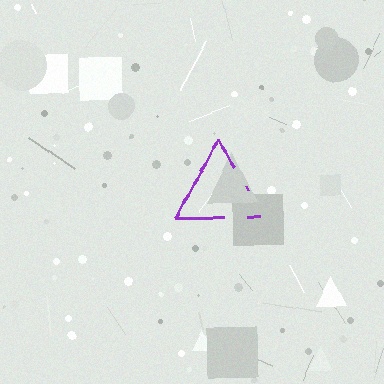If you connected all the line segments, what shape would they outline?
They would outline a triangle.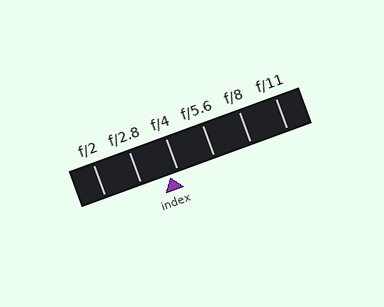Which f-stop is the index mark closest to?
The index mark is closest to f/4.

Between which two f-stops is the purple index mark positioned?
The index mark is between f/2.8 and f/4.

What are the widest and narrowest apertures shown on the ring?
The widest aperture shown is f/2 and the narrowest is f/11.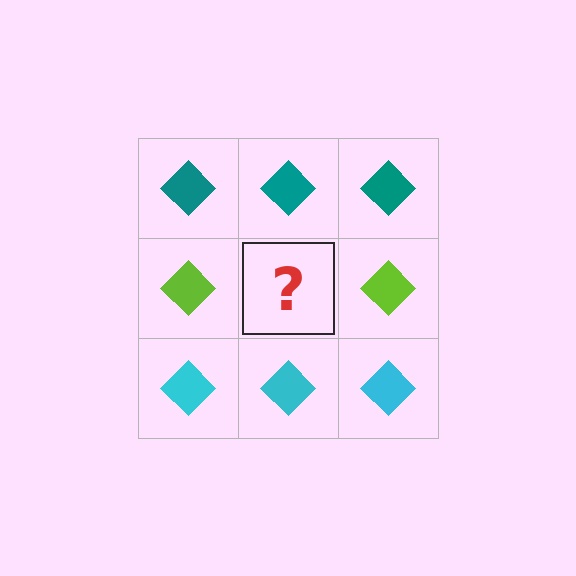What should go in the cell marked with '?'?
The missing cell should contain a lime diamond.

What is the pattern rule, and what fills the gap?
The rule is that each row has a consistent color. The gap should be filled with a lime diamond.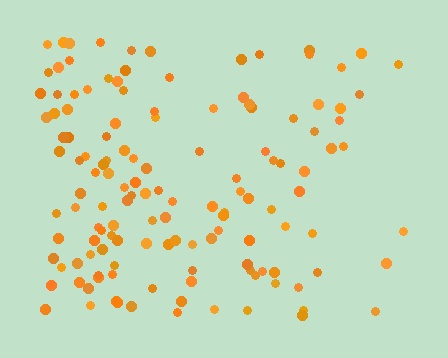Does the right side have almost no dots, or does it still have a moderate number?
Still a moderate number, just noticeably fewer than the left.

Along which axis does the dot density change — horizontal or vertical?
Horizontal.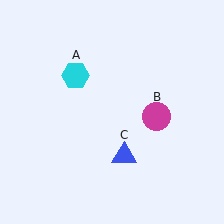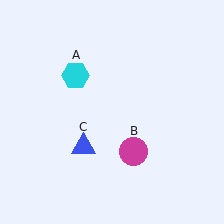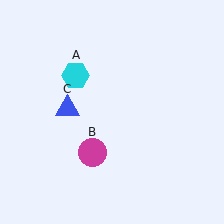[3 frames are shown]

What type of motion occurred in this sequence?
The magenta circle (object B), blue triangle (object C) rotated clockwise around the center of the scene.